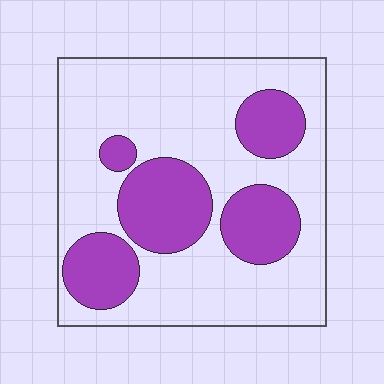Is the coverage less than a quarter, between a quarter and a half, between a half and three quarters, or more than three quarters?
Between a quarter and a half.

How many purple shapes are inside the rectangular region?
5.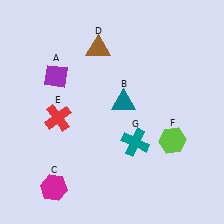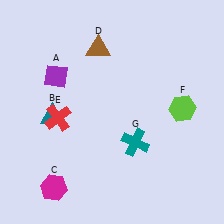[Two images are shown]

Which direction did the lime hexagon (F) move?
The lime hexagon (F) moved up.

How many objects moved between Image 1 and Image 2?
2 objects moved between the two images.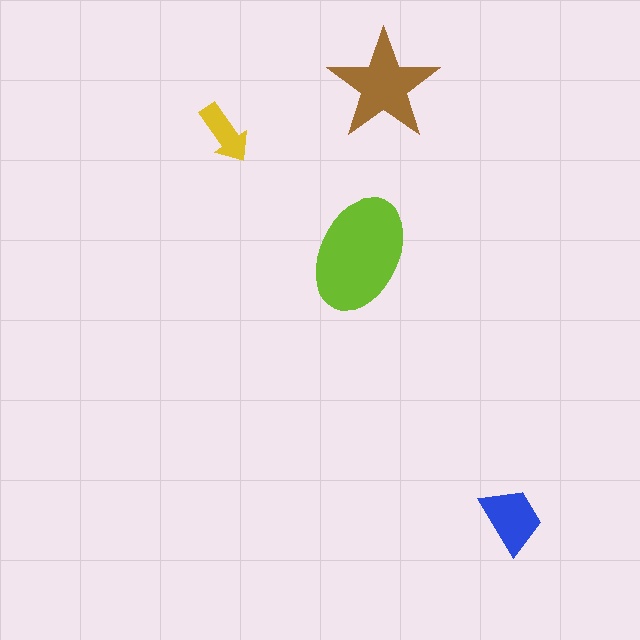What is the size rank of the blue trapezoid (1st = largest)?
3rd.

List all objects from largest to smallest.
The lime ellipse, the brown star, the blue trapezoid, the yellow arrow.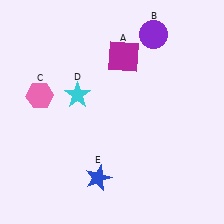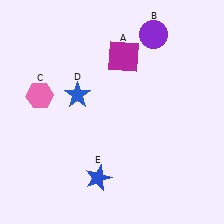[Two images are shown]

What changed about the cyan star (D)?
In Image 1, D is cyan. In Image 2, it changed to blue.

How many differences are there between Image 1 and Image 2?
There is 1 difference between the two images.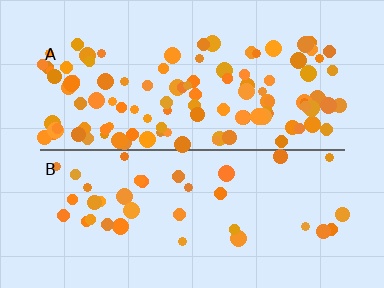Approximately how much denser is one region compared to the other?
Approximately 3.0× — region A over region B.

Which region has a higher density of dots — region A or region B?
A (the top).